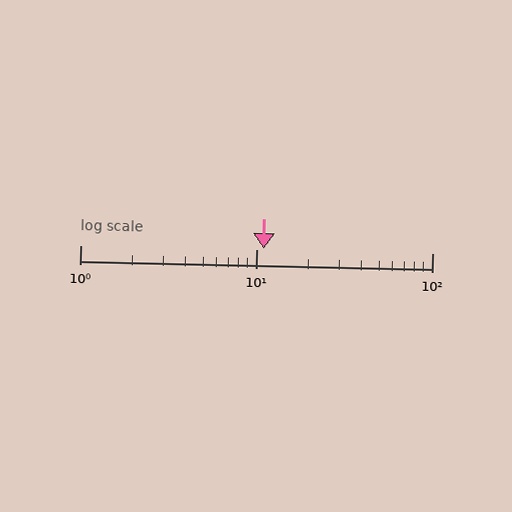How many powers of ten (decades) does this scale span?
The scale spans 2 decades, from 1 to 100.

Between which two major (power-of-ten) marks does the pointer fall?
The pointer is between 10 and 100.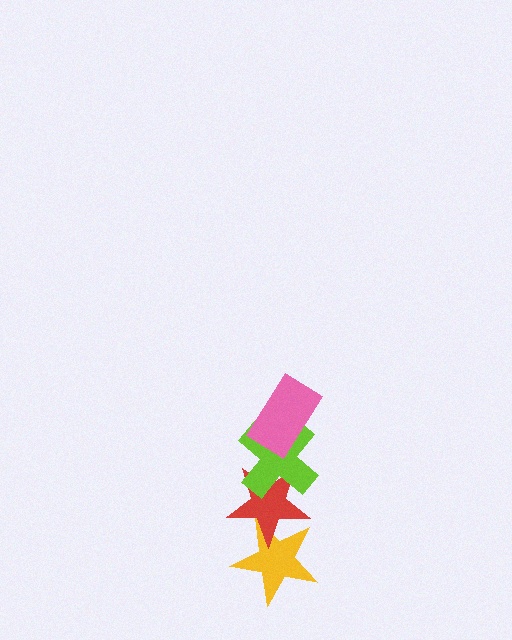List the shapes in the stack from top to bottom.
From top to bottom: the pink rectangle, the lime cross, the red star, the yellow star.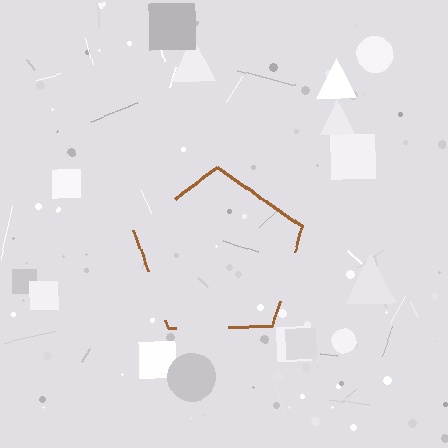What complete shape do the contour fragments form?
The contour fragments form a pentagon.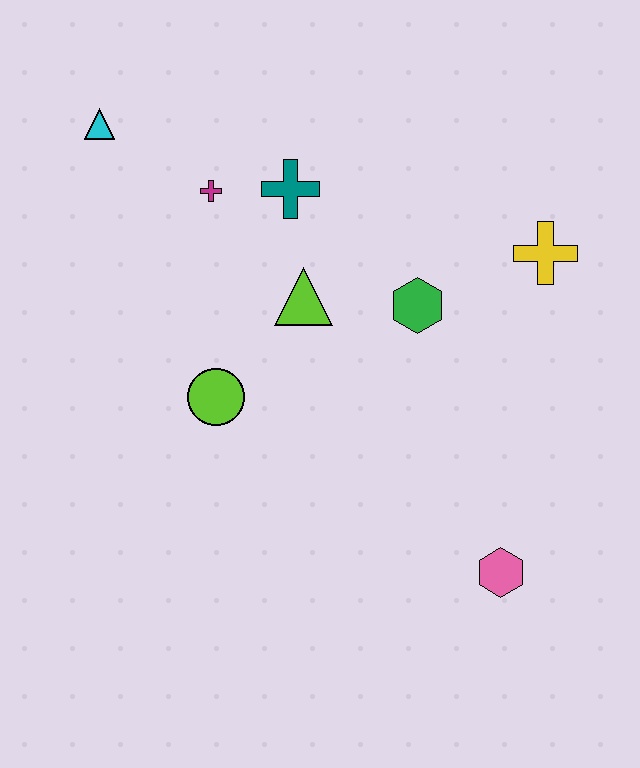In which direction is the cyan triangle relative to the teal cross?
The cyan triangle is to the left of the teal cross.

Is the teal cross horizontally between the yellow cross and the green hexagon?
No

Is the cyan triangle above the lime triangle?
Yes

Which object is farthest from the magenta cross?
The pink hexagon is farthest from the magenta cross.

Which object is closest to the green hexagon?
The lime triangle is closest to the green hexagon.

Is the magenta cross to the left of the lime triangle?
Yes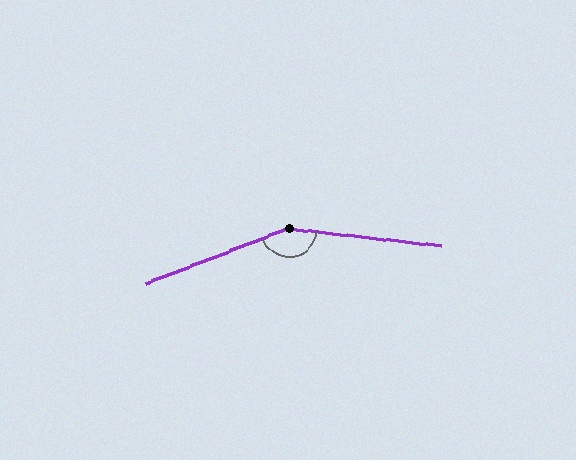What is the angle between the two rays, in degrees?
Approximately 152 degrees.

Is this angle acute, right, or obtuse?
It is obtuse.